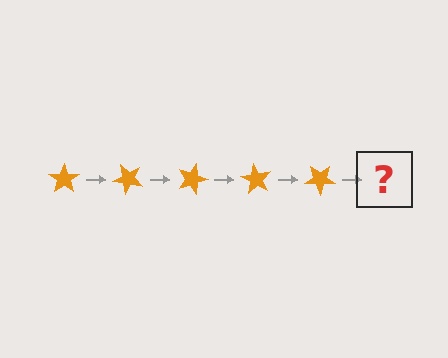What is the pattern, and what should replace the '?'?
The pattern is that the star rotates 45 degrees each step. The '?' should be an orange star rotated 225 degrees.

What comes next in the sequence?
The next element should be an orange star rotated 225 degrees.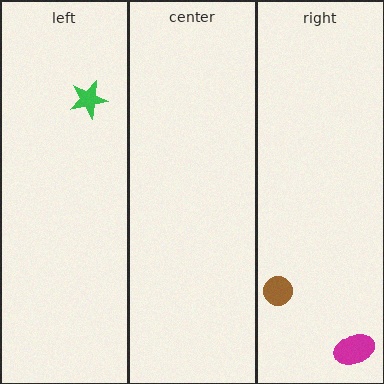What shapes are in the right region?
The magenta ellipse, the brown circle.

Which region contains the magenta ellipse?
The right region.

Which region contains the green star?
The left region.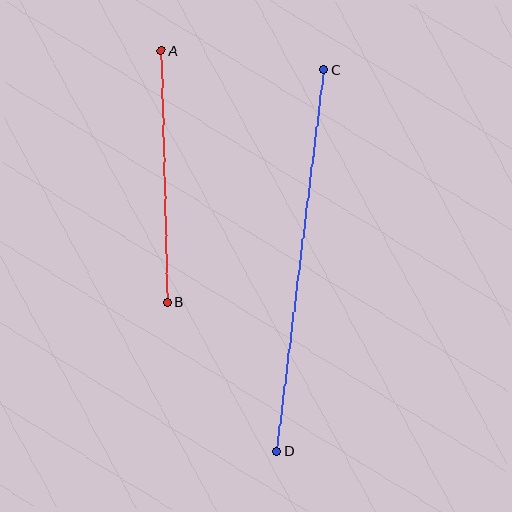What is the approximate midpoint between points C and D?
The midpoint is at approximately (300, 260) pixels.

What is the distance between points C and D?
The distance is approximately 384 pixels.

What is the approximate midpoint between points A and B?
The midpoint is at approximately (164, 176) pixels.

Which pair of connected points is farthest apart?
Points C and D are farthest apart.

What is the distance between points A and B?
The distance is approximately 251 pixels.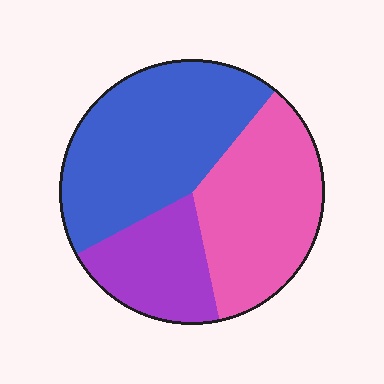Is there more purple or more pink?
Pink.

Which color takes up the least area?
Purple, at roughly 20%.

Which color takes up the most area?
Blue, at roughly 45%.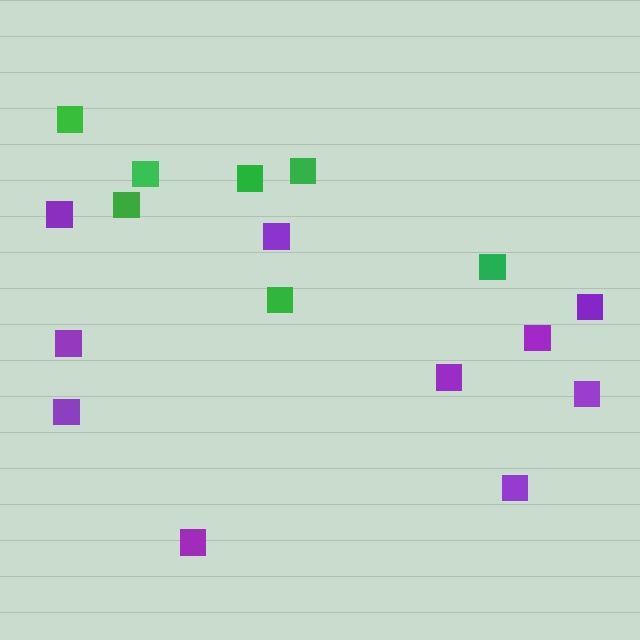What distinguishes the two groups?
There are 2 groups: one group of purple squares (10) and one group of green squares (7).